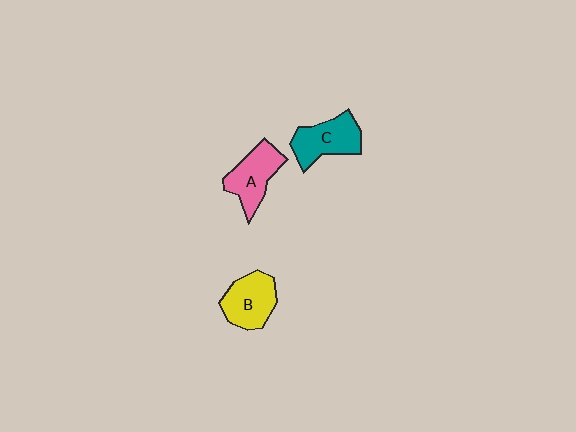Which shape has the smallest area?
Shape A (pink).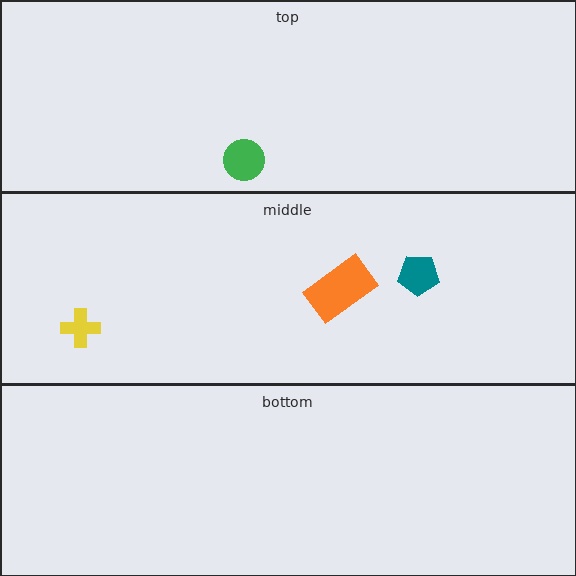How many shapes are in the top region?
1.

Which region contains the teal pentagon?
The middle region.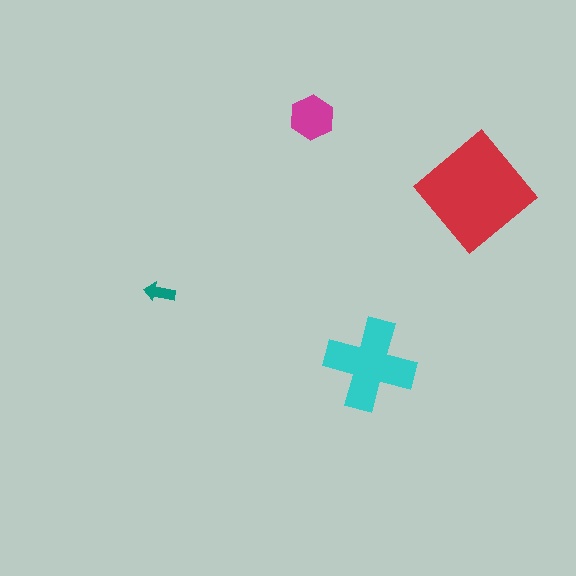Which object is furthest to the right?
The red diamond is rightmost.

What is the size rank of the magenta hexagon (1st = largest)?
3rd.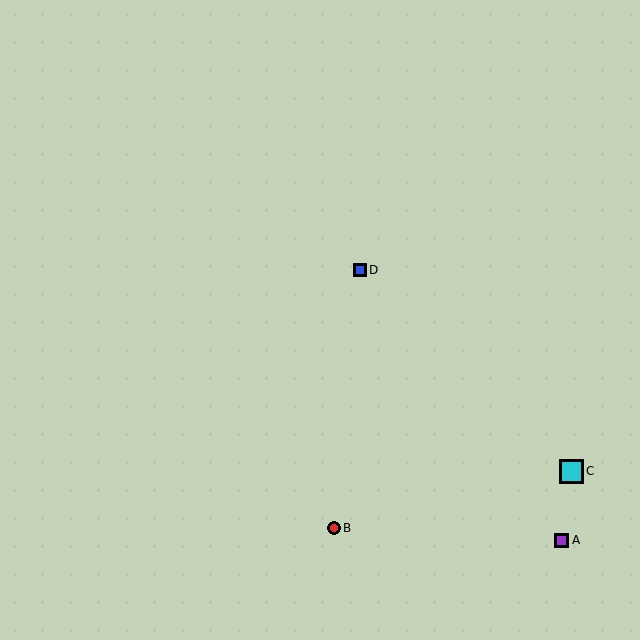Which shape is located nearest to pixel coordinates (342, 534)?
The red circle (labeled B) at (334, 528) is nearest to that location.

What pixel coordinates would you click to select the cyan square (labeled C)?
Click at (571, 471) to select the cyan square C.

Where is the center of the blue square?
The center of the blue square is at (360, 270).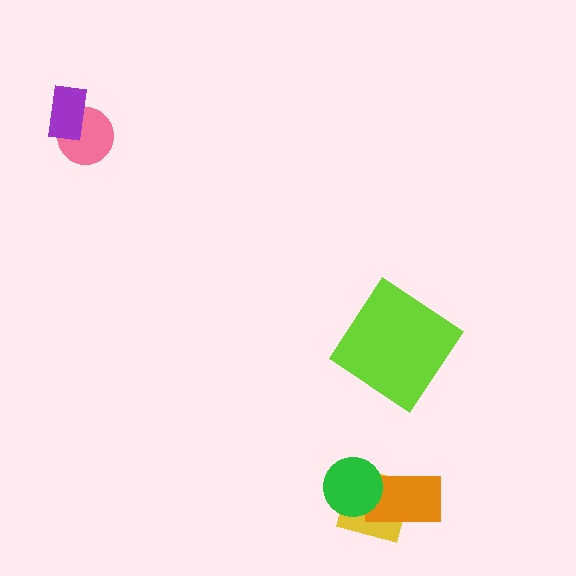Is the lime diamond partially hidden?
No, no other shape covers it.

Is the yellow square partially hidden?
Yes, it is partially covered by another shape.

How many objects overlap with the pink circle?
1 object overlaps with the pink circle.